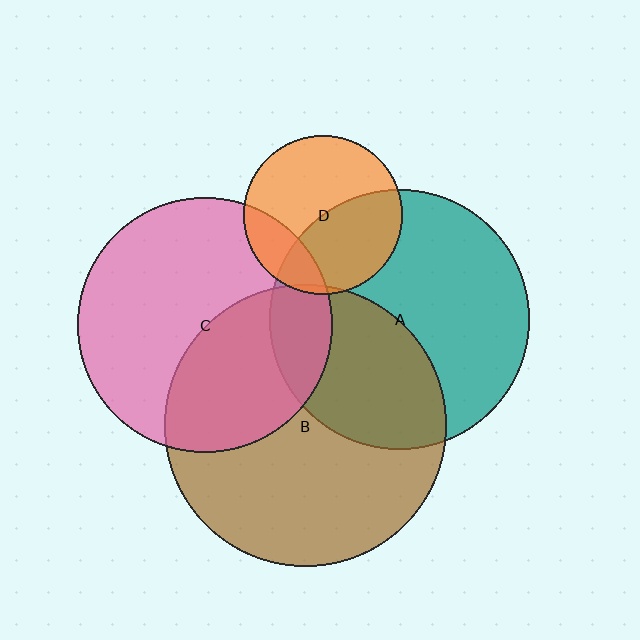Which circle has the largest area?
Circle B (brown).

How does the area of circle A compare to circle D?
Approximately 2.7 times.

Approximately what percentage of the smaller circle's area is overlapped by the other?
Approximately 40%.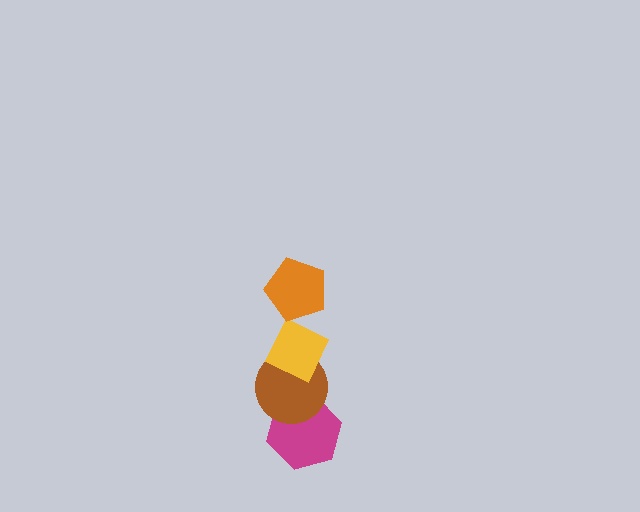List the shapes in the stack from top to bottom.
From top to bottom: the orange pentagon, the yellow diamond, the brown circle, the magenta hexagon.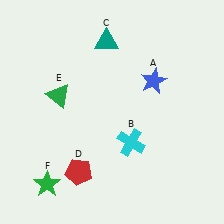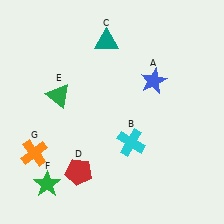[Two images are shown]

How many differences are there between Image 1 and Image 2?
There is 1 difference between the two images.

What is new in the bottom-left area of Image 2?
An orange cross (G) was added in the bottom-left area of Image 2.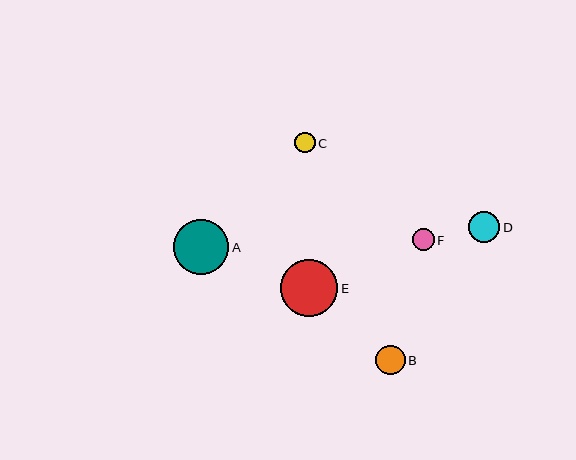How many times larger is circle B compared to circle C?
Circle B is approximately 1.5 times the size of circle C.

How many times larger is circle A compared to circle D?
Circle A is approximately 1.7 times the size of circle D.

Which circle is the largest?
Circle E is the largest with a size of approximately 58 pixels.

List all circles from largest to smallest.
From largest to smallest: E, A, D, B, F, C.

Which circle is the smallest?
Circle C is the smallest with a size of approximately 20 pixels.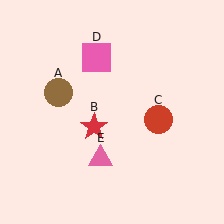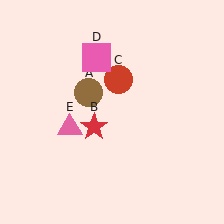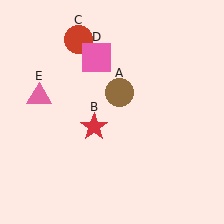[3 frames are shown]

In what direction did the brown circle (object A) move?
The brown circle (object A) moved right.